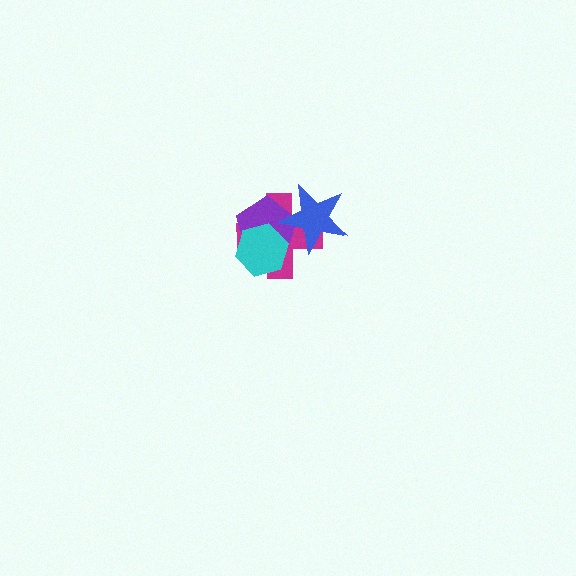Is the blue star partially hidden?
No, no other shape covers it.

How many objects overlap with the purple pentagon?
3 objects overlap with the purple pentagon.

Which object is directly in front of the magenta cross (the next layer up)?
The purple pentagon is directly in front of the magenta cross.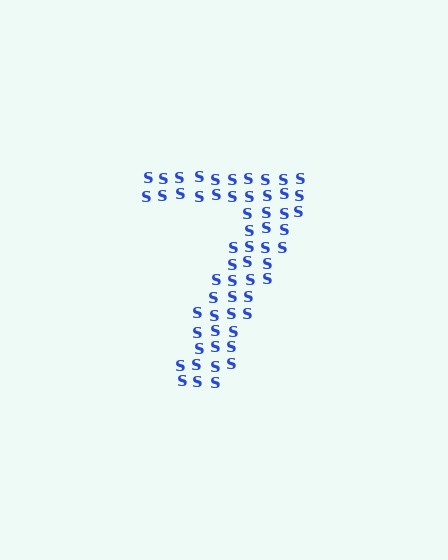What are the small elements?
The small elements are letter S's.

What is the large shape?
The large shape is the digit 7.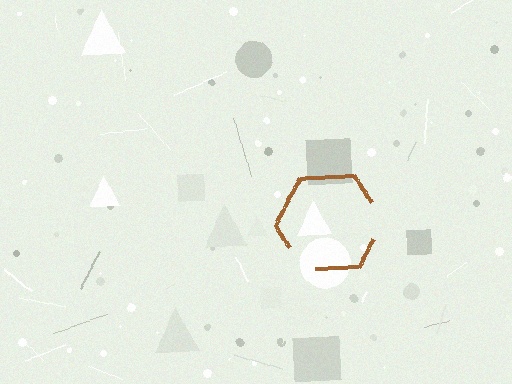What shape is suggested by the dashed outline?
The dashed outline suggests a hexagon.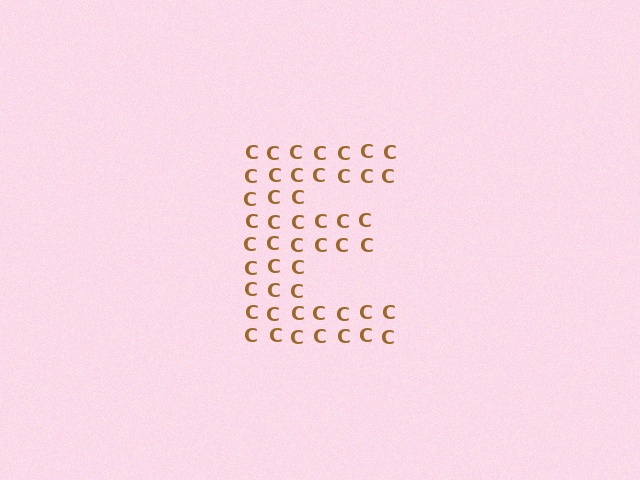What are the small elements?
The small elements are letter C's.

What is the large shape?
The large shape is the letter E.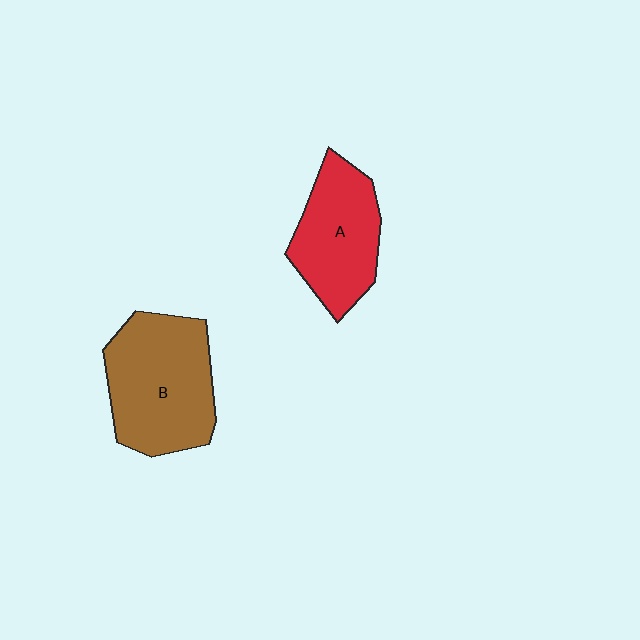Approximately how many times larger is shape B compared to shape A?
Approximately 1.3 times.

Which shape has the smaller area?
Shape A (red).